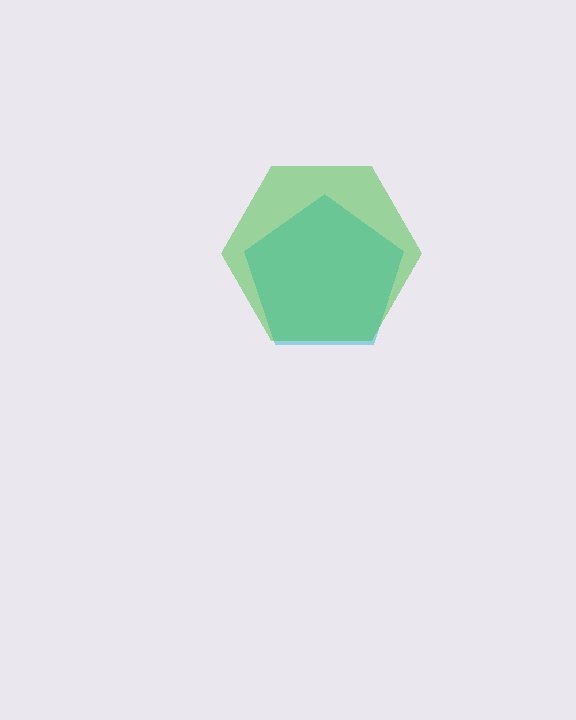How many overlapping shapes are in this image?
There are 2 overlapping shapes in the image.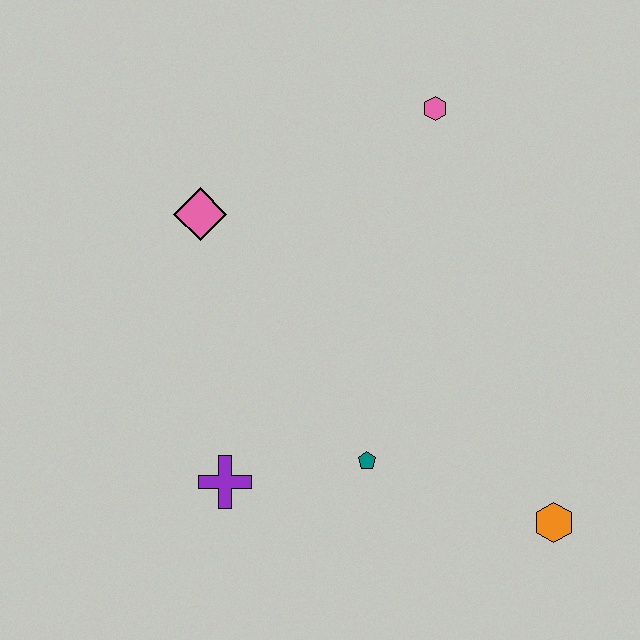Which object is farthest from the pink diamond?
The orange hexagon is farthest from the pink diamond.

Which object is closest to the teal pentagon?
The purple cross is closest to the teal pentagon.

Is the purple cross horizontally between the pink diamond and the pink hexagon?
Yes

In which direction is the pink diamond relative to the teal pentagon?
The pink diamond is above the teal pentagon.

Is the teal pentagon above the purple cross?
Yes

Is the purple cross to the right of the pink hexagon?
No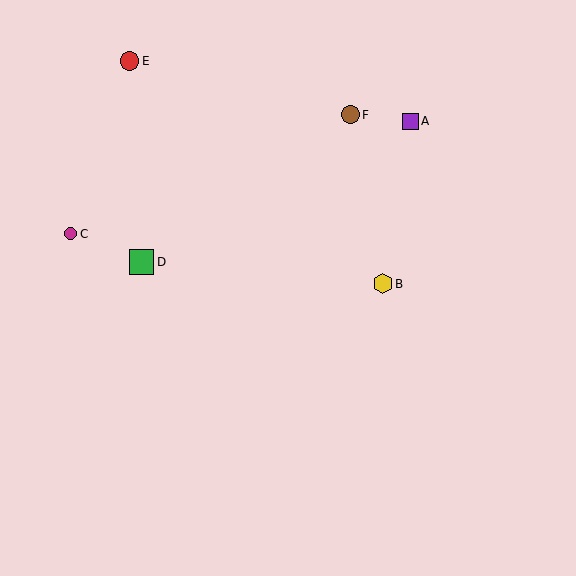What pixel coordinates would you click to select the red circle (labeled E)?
Click at (129, 61) to select the red circle E.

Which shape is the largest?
The green square (labeled D) is the largest.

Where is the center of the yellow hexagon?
The center of the yellow hexagon is at (383, 284).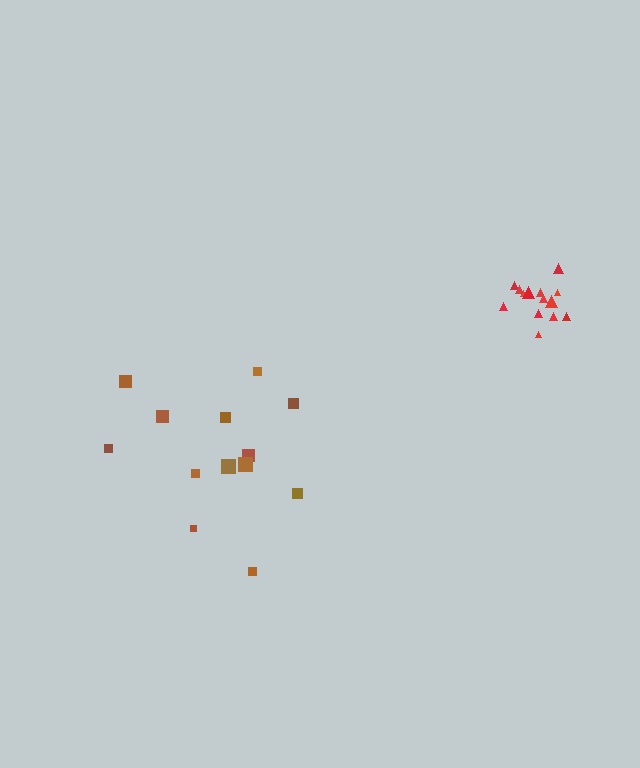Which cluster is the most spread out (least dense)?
Brown.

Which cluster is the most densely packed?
Red.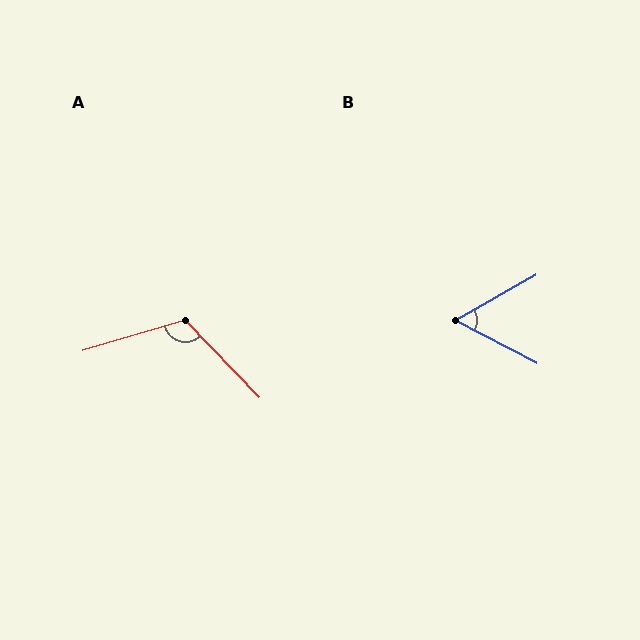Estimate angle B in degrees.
Approximately 57 degrees.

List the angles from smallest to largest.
B (57°), A (117°).